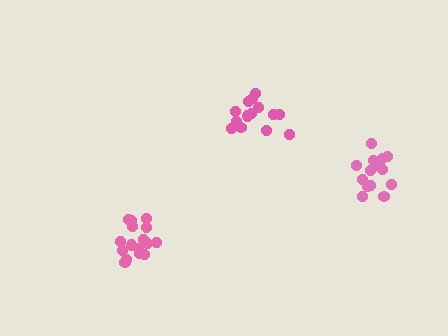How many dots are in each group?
Group 1: 14 dots, Group 2: 14 dots, Group 3: 16 dots (44 total).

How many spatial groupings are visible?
There are 3 spatial groupings.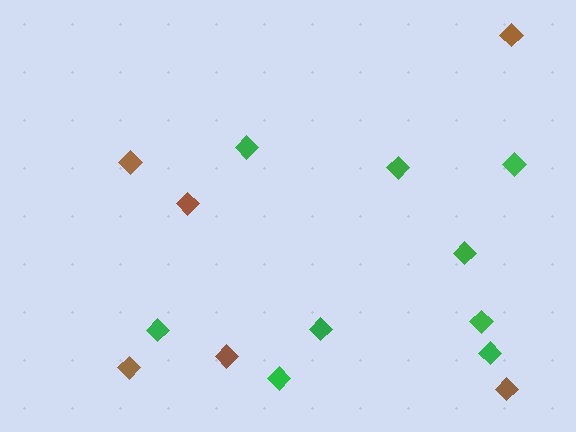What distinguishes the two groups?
There are 2 groups: one group of brown diamonds (6) and one group of green diamonds (9).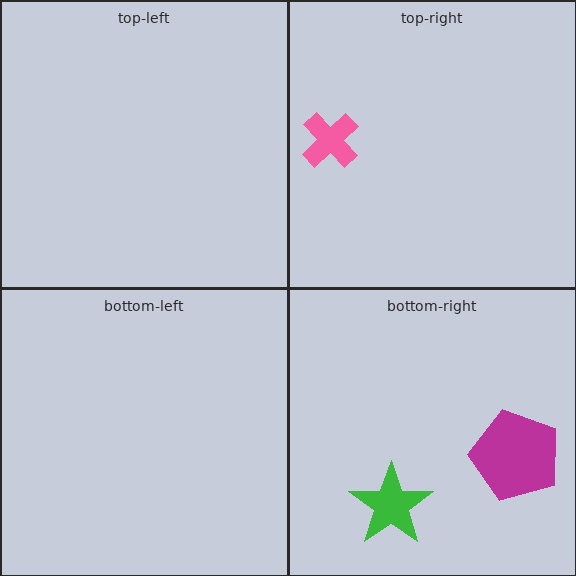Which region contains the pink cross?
The top-right region.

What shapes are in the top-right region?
The pink cross.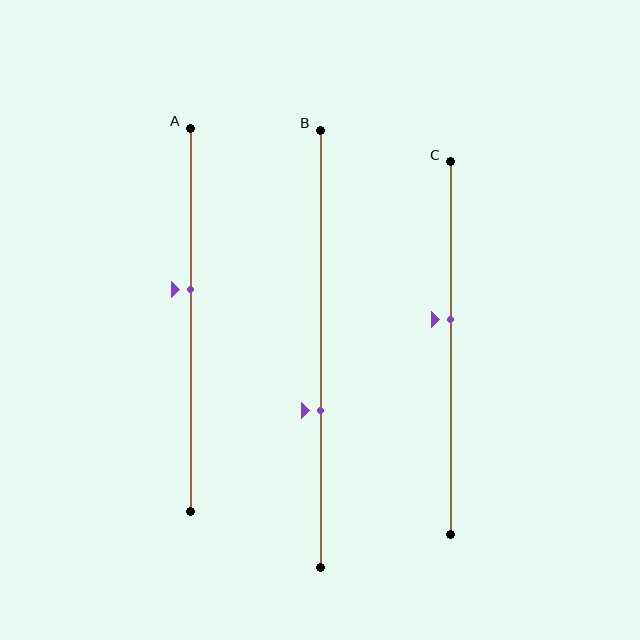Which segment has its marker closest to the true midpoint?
Segment C has its marker closest to the true midpoint.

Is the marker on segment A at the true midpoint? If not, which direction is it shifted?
No, the marker on segment A is shifted upward by about 8% of the segment length.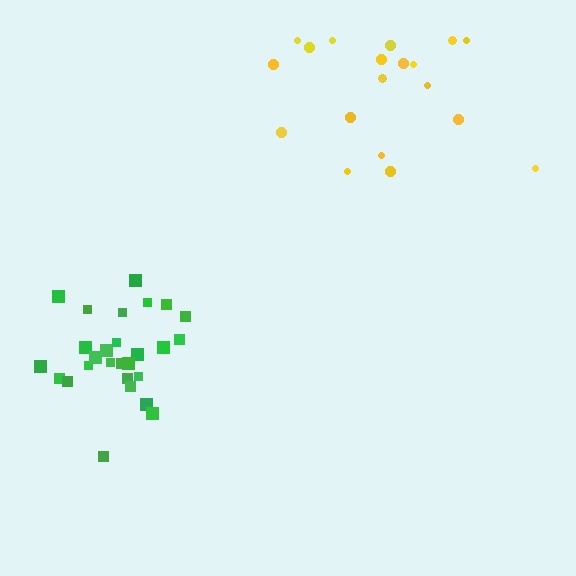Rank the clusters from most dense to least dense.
green, yellow.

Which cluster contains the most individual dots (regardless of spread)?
Green (27).